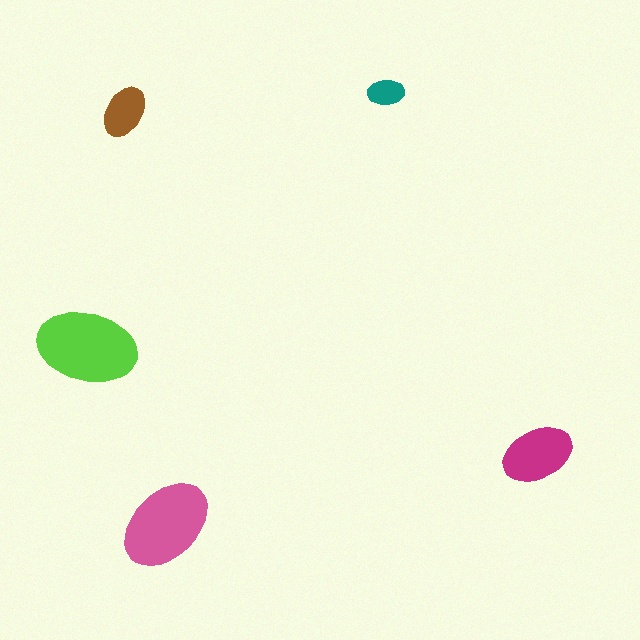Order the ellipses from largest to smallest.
the lime one, the pink one, the magenta one, the brown one, the teal one.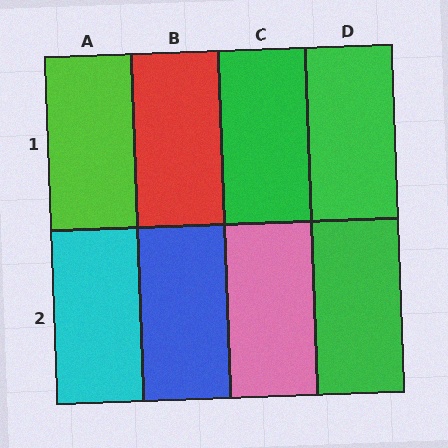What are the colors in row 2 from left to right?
Cyan, blue, pink, green.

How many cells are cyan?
1 cell is cyan.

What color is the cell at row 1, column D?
Green.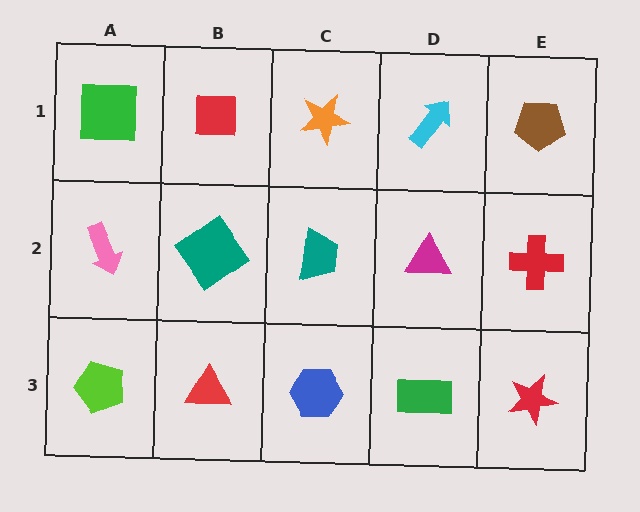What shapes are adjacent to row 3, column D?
A magenta triangle (row 2, column D), a blue hexagon (row 3, column C), a red star (row 3, column E).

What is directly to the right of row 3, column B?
A blue hexagon.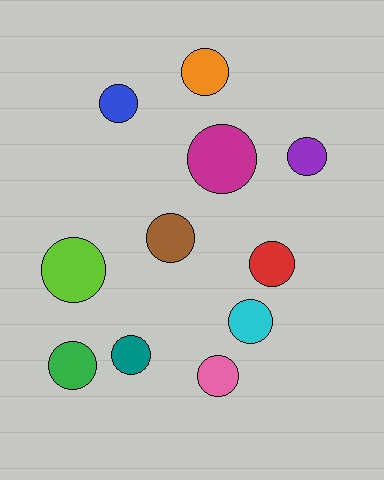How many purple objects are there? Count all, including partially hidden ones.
There is 1 purple object.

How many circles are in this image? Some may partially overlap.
There are 11 circles.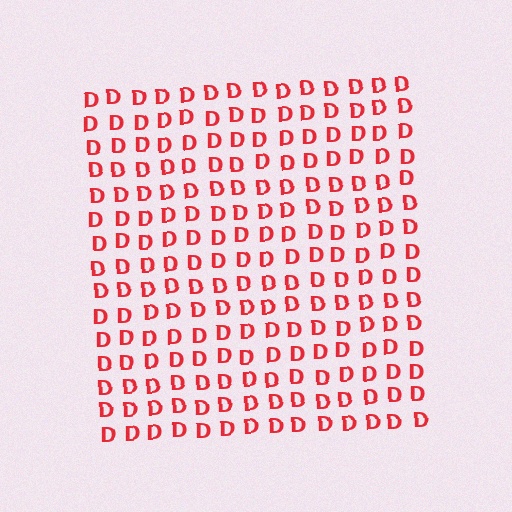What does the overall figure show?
The overall figure shows a square.